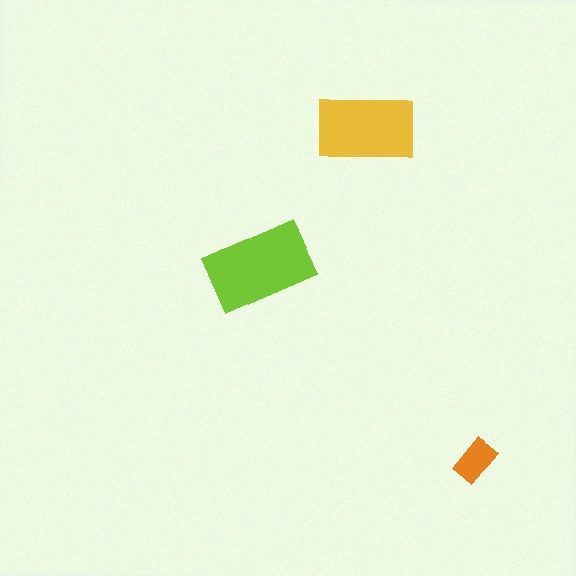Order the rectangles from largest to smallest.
the lime one, the yellow one, the orange one.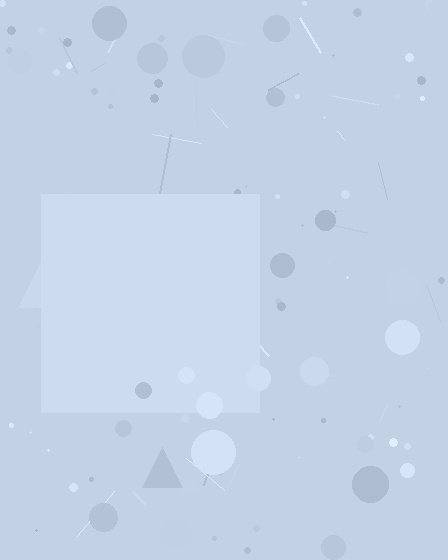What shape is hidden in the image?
A square is hidden in the image.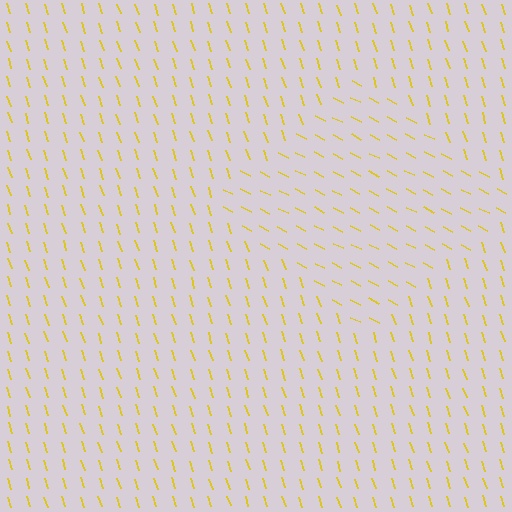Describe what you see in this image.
The image is filled with small yellow line segments. A diamond region in the image has lines oriented differently from the surrounding lines, creating a visible texture boundary.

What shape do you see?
I see a diamond.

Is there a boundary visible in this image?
Yes, there is a texture boundary formed by a change in line orientation.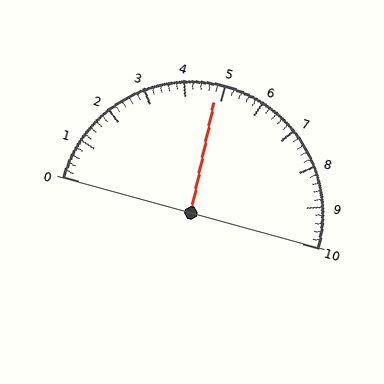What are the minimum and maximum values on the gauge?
The gauge ranges from 0 to 10.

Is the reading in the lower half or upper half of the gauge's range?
The reading is in the lower half of the range (0 to 10).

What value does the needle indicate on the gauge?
The needle indicates approximately 4.8.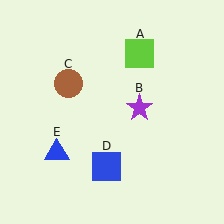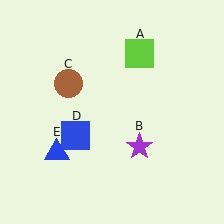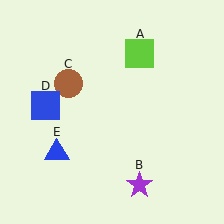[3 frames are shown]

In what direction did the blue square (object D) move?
The blue square (object D) moved up and to the left.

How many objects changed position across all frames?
2 objects changed position: purple star (object B), blue square (object D).